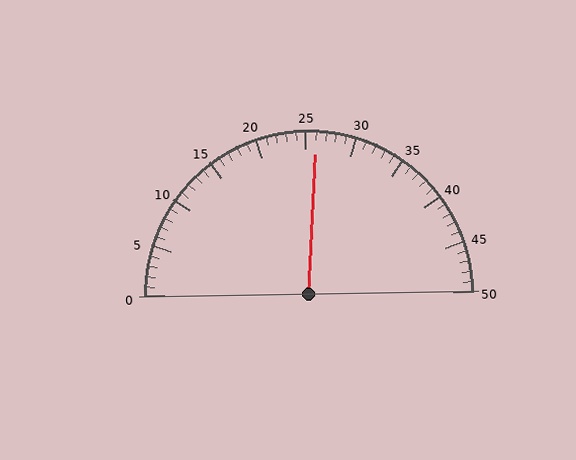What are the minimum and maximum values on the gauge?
The gauge ranges from 0 to 50.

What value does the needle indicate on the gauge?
The needle indicates approximately 26.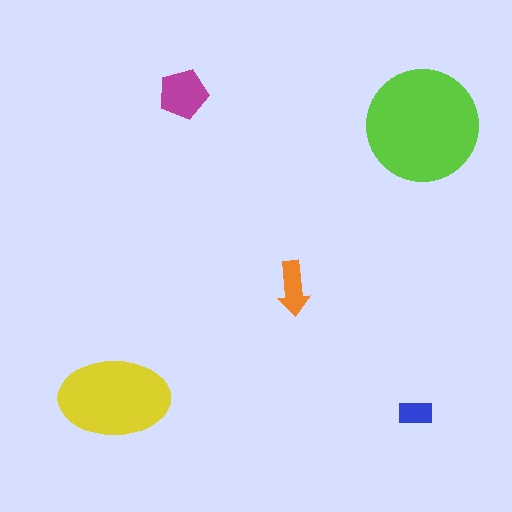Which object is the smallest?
The blue rectangle.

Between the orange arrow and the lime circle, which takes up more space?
The lime circle.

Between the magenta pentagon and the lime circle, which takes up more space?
The lime circle.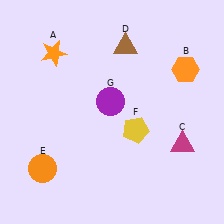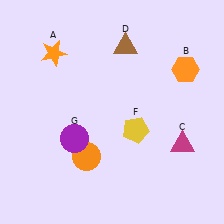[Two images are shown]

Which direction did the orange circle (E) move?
The orange circle (E) moved right.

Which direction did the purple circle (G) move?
The purple circle (G) moved down.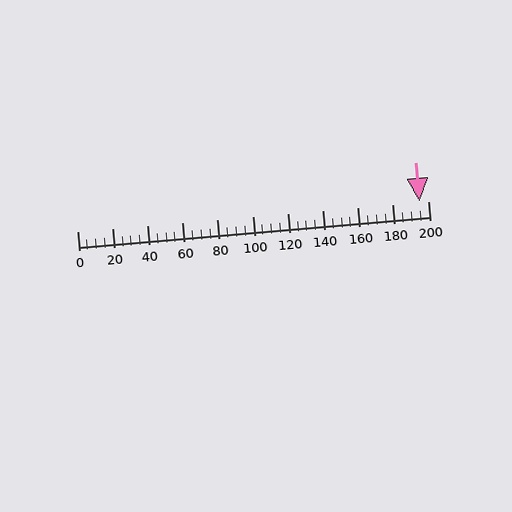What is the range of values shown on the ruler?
The ruler shows values from 0 to 200.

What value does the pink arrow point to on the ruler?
The pink arrow points to approximately 195.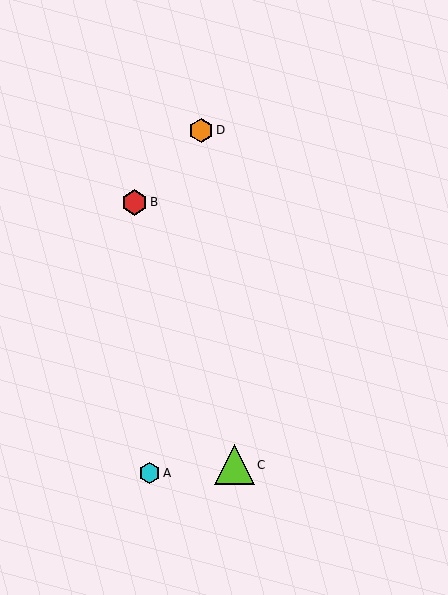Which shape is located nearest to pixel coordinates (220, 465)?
The lime triangle (labeled C) at (235, 465) is nearest to that location.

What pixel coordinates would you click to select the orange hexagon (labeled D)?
Click at (201, 130) to select the orange hexagon D.